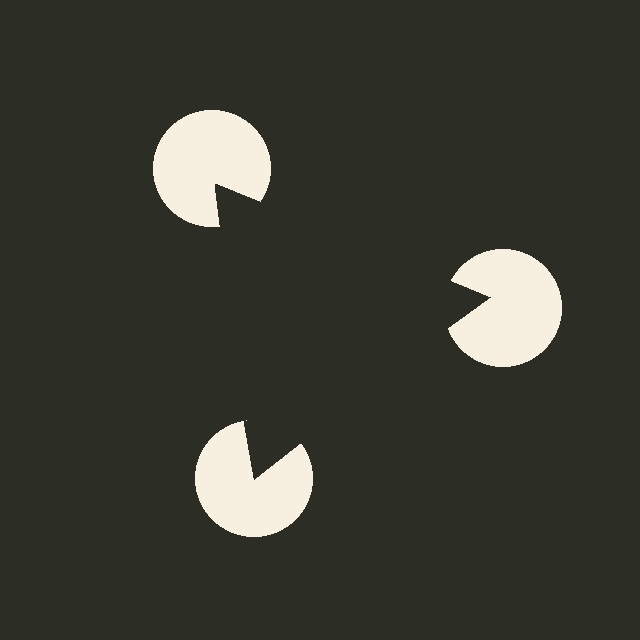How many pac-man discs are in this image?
There are 3 — one at each vertex of the illusory triangle.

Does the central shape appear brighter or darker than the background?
It typically appears slightly darker than the background, even though no actual brightness change is drawn.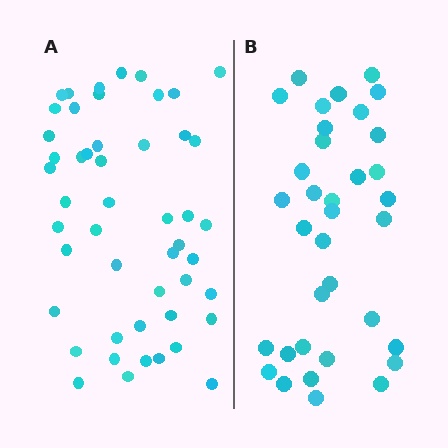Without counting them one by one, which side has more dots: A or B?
Region A (the left region) has more dots.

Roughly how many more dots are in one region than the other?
Region A has approximately 15 more dots than region B.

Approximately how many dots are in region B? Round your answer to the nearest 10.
About 40 dots. (The exact count is 35, which rounds to 40.)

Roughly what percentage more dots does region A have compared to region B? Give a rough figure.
About 40% more.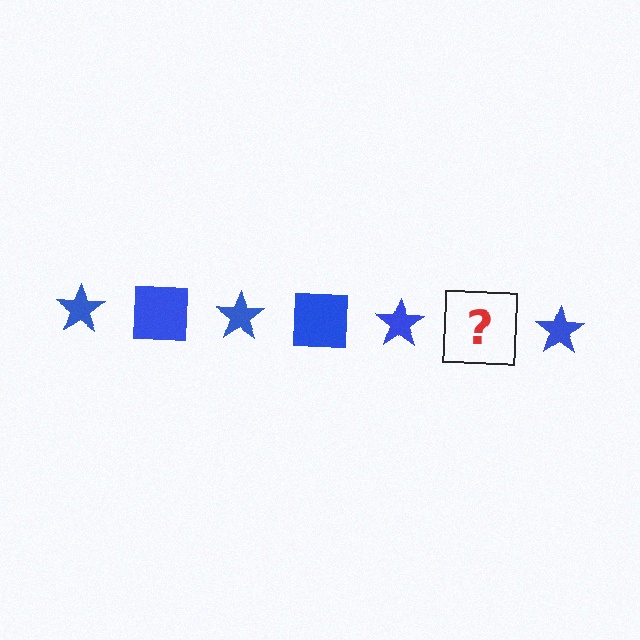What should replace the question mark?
The question mark should be replaced with a blue square.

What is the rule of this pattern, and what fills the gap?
The rule is that the pattern cycles through star, square shapes in blue. The gap should be filled with a blue square.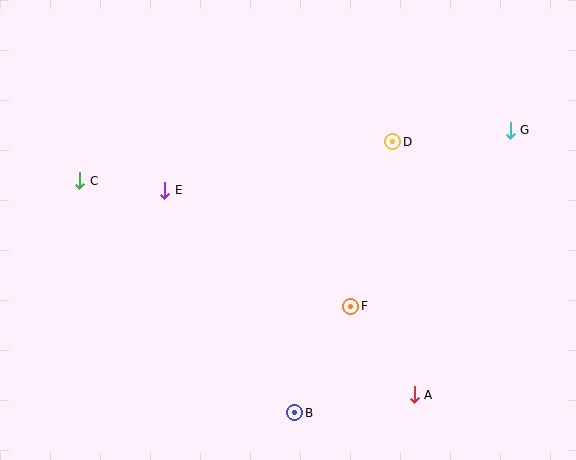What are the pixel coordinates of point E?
Point E is at (165, 190).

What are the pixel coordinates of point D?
Point D is at (393, 142).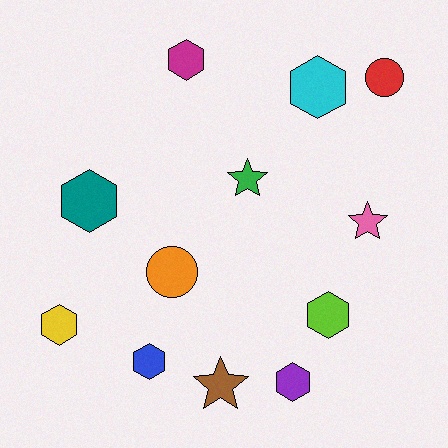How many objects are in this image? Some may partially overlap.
There are 12 objects.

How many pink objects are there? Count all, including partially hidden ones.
There is 1 pink object.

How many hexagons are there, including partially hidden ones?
There are 7 hexagons.